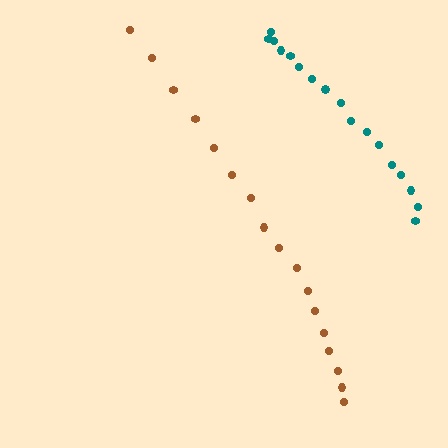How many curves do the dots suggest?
There are 2 distinct paths.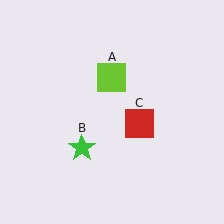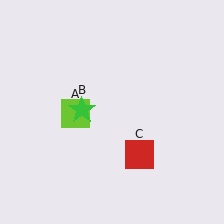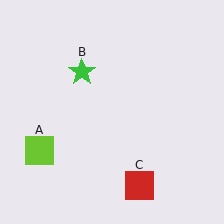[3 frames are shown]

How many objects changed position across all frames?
3 objects changed position: lime square (object A), green star (object B), red square (object C).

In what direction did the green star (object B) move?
The green star (object B) moved up.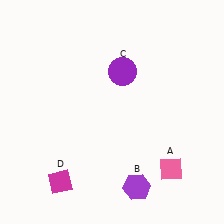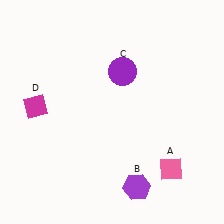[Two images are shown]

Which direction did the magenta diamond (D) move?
The magenta diamond (D) moved up.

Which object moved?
The magenta diamond (D) moved up.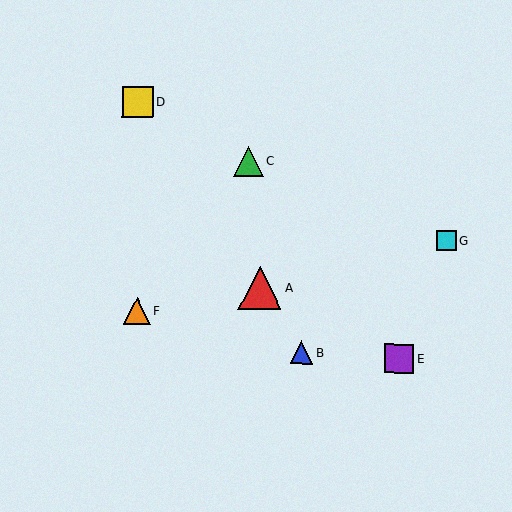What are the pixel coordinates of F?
Object F is at (137, 311).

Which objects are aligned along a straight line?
Objects A, B, D are aligned along a straight line.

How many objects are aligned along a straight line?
3 objects (A, B, D) are aligned along a straight line.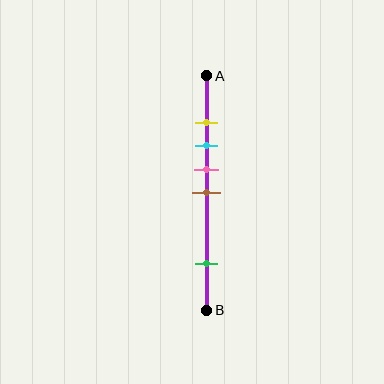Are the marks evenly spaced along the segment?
No, the marks are not evenly spaced.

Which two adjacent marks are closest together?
The yellow and cyan marks are the closest adjacent pair.